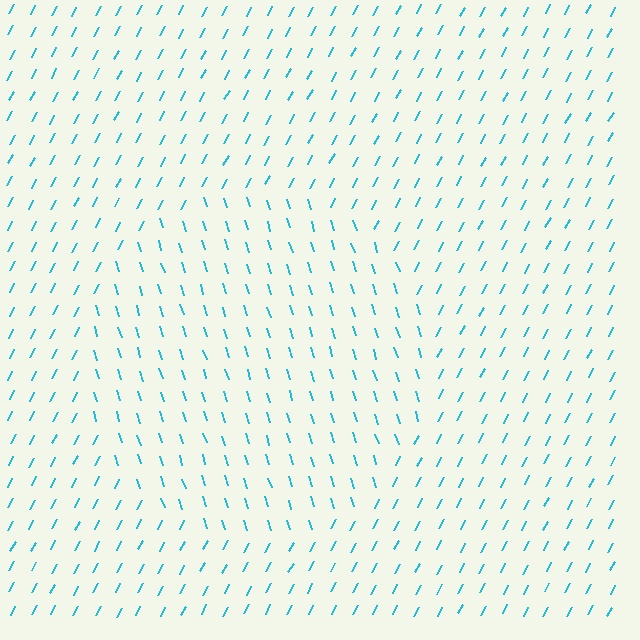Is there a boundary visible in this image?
Yes, there is a texture boundary formed by a change in line orientation.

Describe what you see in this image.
The image is filled with small cyan line segments. A circle region in the image has lines oriented differently from the surrounding lines, creating a visible texture boundary.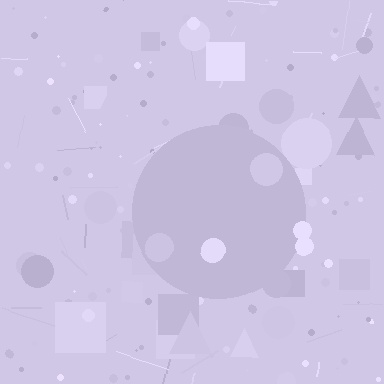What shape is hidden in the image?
A circle is hidden in the image.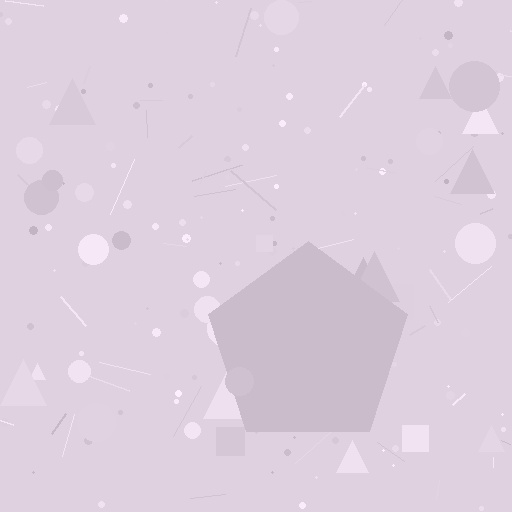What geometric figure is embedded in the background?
A pentagon is embedded in the background.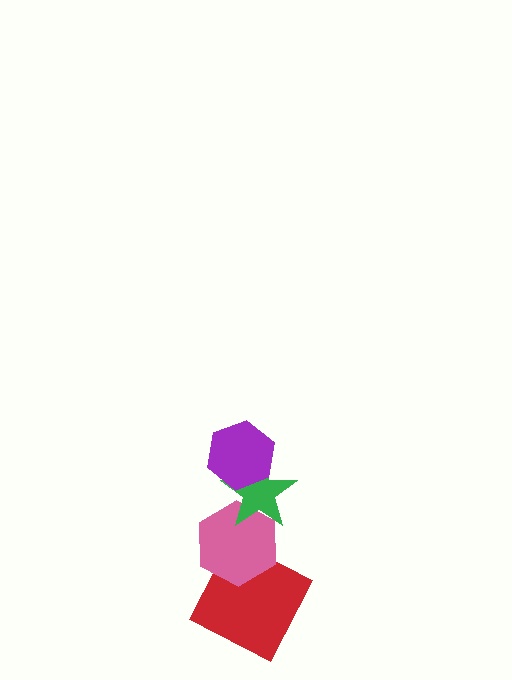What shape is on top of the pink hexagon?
The green star is on top of the pink hexagon.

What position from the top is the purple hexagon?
The purple hexagon is 1st from the top.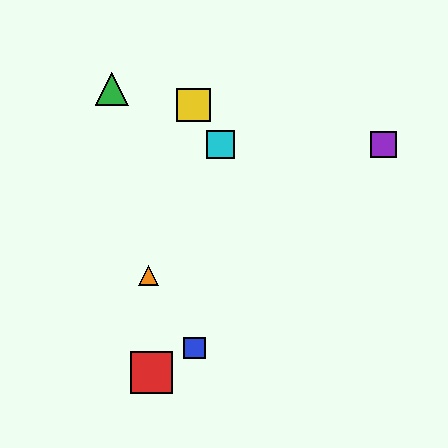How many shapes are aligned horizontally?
2 shapes (the purple square, the cyan square) are aligned horizontally.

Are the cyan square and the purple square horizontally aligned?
Yes, both are at y≈144.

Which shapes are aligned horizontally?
The purple square, the cyan square are aligned horizontally.